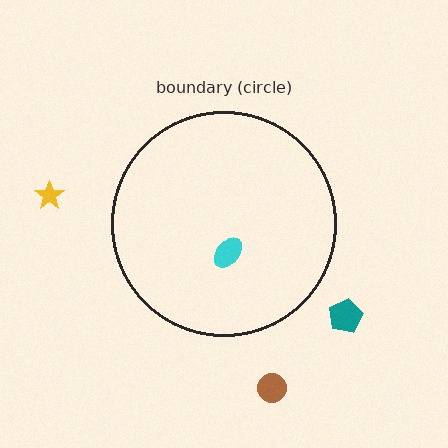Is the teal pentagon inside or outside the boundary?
Outside.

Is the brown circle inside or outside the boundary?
Outside.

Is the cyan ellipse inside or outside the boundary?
Inside.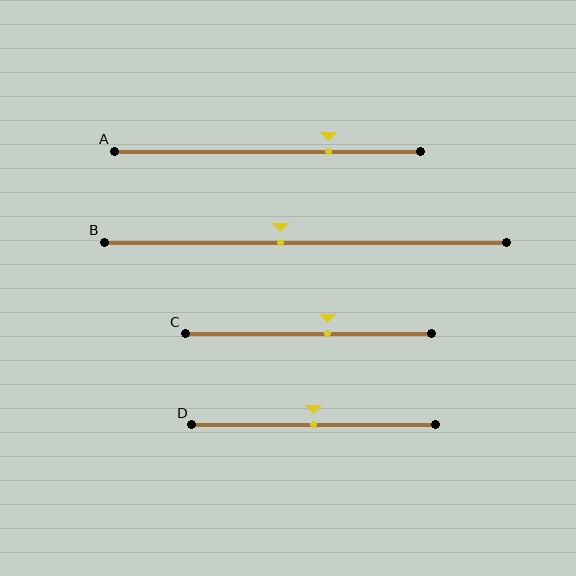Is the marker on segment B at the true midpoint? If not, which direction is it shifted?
No, the marker on segment B is shifted to the left by about 6% of the segment length.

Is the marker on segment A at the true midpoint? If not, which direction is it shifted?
No, the marker on segment A is shifted to the right by about 20% of the segment length.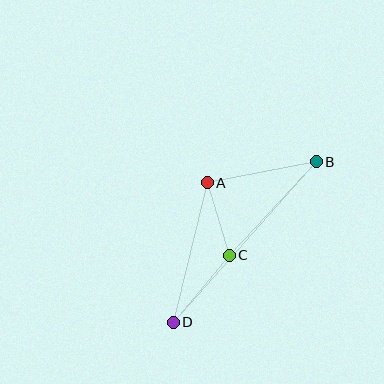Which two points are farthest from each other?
Points B and D are farthest from each other.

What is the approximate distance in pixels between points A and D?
The distance between A and D is approximately 144 pixels.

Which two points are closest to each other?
Points A and C are closest to each other.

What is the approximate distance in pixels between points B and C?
The distance between B and C is approximately 127 pixels.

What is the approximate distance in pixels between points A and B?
The distance between A and B is approximately 111 pixels.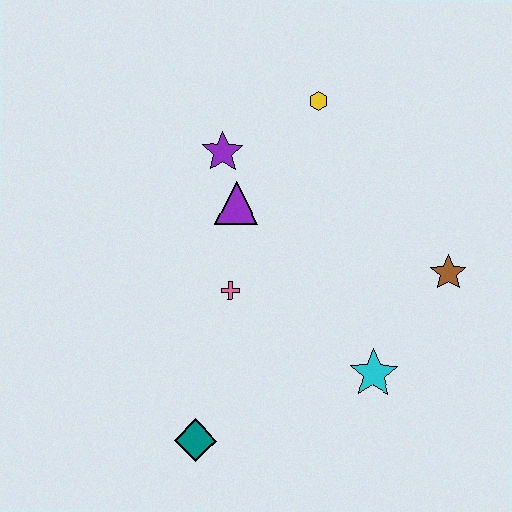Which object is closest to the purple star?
The purple triangle is closest to the purple star.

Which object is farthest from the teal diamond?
The yellow hexagon is farthest from the teal diamond.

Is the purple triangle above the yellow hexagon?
No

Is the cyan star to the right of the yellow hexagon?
Yes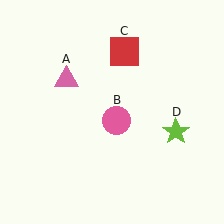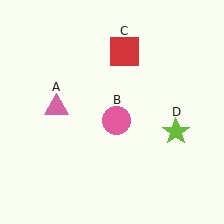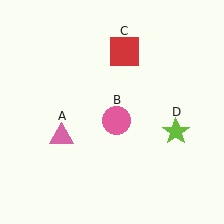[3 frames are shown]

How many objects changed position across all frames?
1 object changed position: pink triangle (object A).